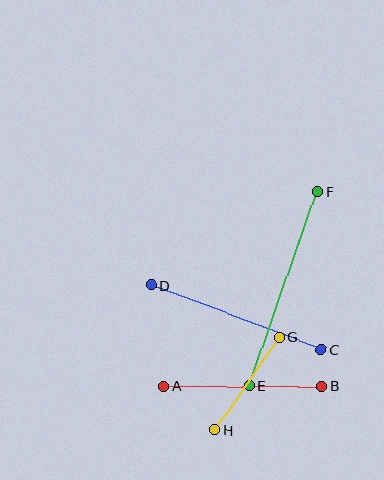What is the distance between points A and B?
The distance is approximately 158 pixels.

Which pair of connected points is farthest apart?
Points E and F are farthest apart.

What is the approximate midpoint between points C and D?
The midpoint is at approximately (237, 317) pixels.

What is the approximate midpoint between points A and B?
The midpoint is at approximately (243, 386) pixels.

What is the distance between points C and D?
The distance is approximately 181 pixels.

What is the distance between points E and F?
The distance is approximately 206 pixels.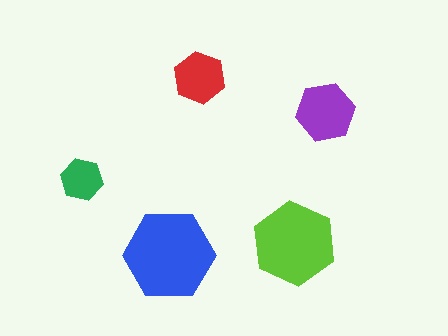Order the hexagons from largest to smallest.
the blue one, the lime one, the purple one, the red one, the green one.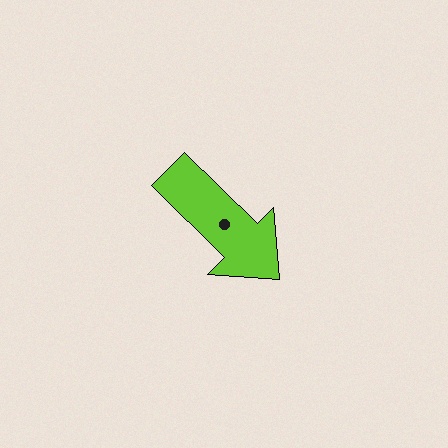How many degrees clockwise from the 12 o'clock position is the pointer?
Approximately 135 degrees.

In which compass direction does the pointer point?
Southeast.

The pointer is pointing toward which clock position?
Roughly 4 o'clock.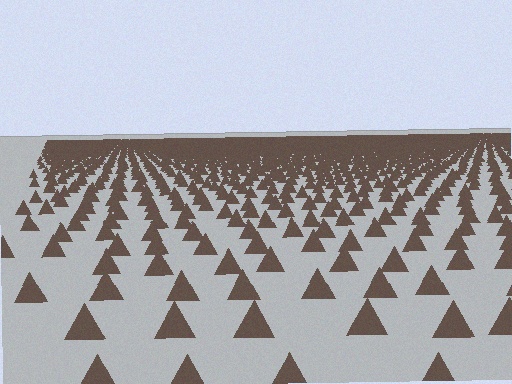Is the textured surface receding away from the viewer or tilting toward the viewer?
The surface is receding away from the viewer. Texture elements get smaller and denser toward the top.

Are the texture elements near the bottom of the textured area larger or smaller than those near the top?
Larger. Near the bottom, elements are closer to the viewer and appear at a bigger on-screen size.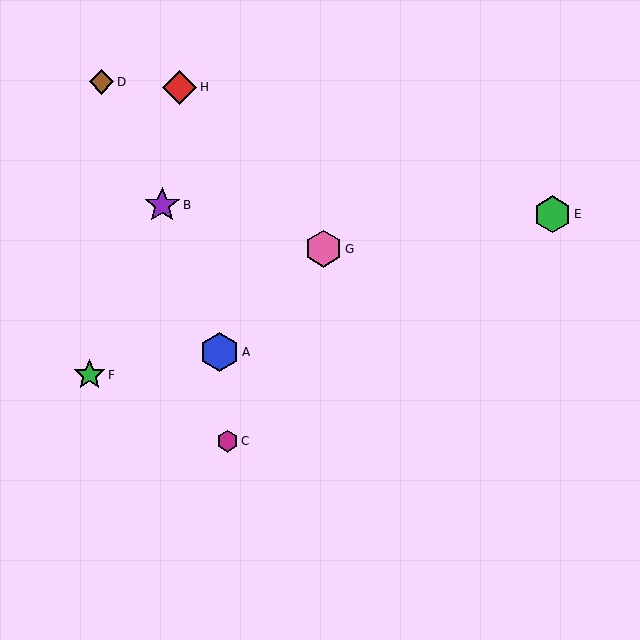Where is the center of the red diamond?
The center of the red diamond is at (180, 87).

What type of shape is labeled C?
Shape C is a magenta hexagon.